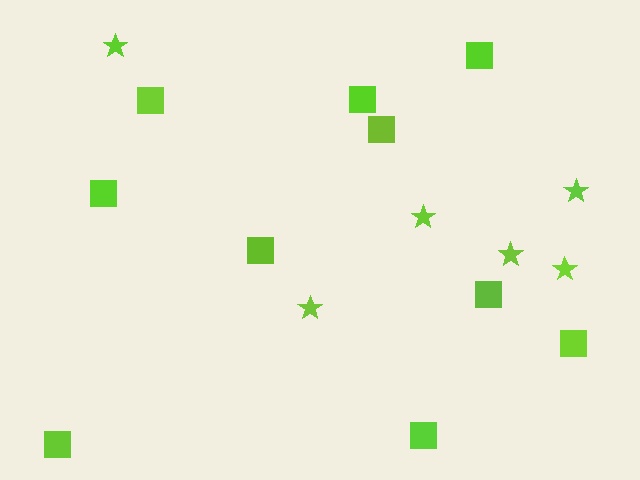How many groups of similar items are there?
There are 2 groups: one group of squares (10) and one group of stars (6).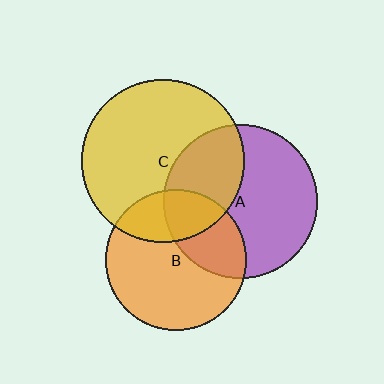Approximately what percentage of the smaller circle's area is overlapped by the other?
Approximately 25%.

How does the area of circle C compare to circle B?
Approximately 1.3 times.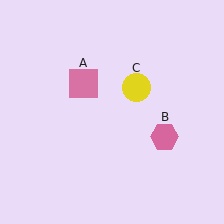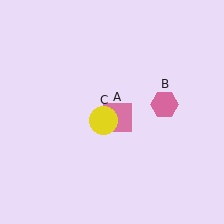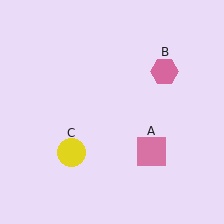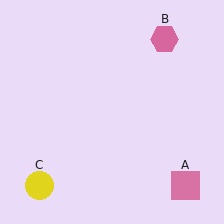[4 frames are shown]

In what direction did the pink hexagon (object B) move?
The pink hexagon (object B) moved up.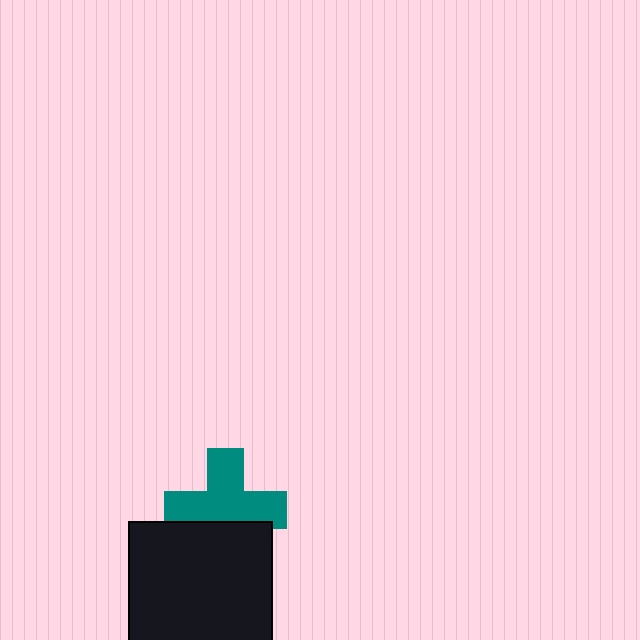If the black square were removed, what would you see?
You would see the complete teal cross.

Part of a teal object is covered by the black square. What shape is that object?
It is a cross.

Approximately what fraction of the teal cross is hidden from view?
Roughly 31% of the teal cross is hidden behind the black square.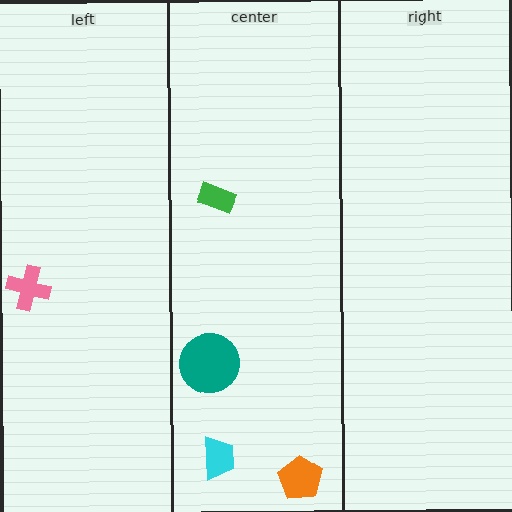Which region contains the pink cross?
The left region.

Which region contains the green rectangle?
The center region.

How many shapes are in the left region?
1.